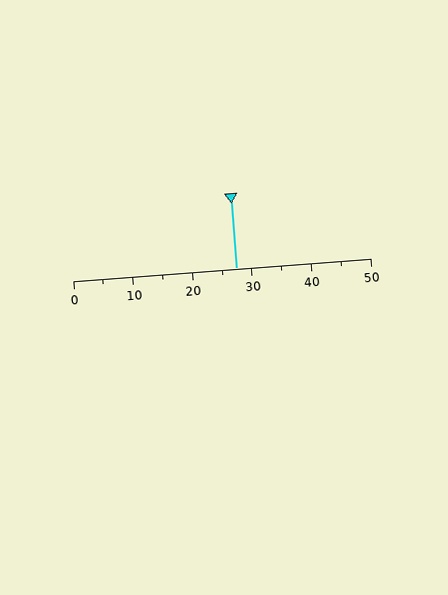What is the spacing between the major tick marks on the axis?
The major ticks are spaced 10 apart.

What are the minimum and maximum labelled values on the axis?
The axis runs from 0 to 50.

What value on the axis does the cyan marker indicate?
The marker indicates approximately 27.5.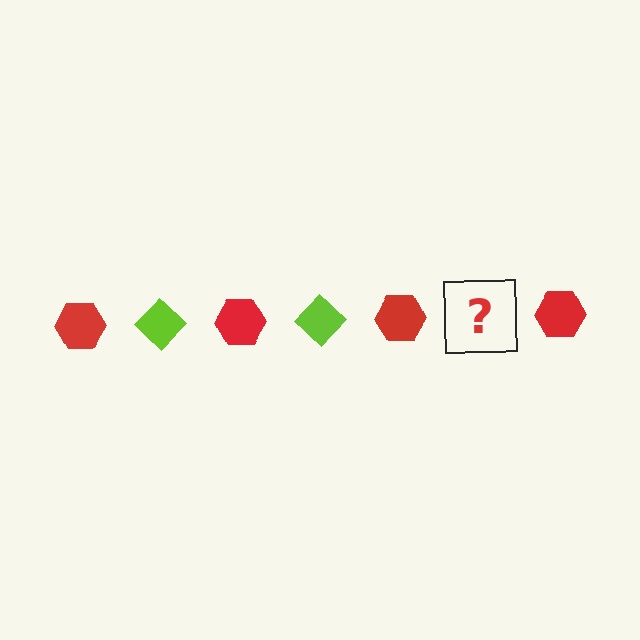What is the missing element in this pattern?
The missing element is a lime diamond.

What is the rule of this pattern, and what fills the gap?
The rule is that the pattern alternates between red hexagon and lime diamond. The gap should be filled with a lime diamond.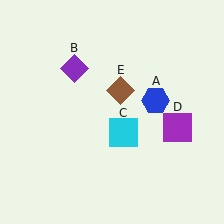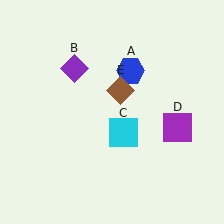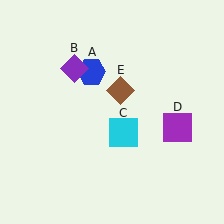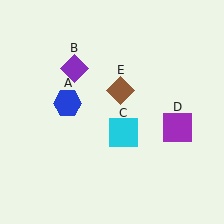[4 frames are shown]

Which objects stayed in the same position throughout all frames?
Purple diamond (object B) and cyan square (object C) and purple square (object D) and brown diamond (object E) remained stationary.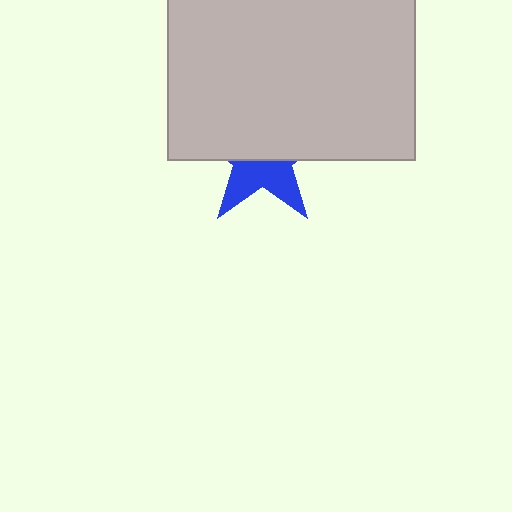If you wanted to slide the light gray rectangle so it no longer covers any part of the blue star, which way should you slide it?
Slide it up — that is the most direct way to separate the two shapes.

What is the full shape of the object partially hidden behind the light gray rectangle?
The partially hidden object is a blue star.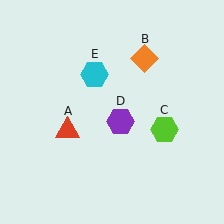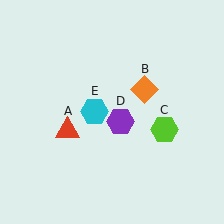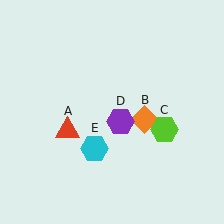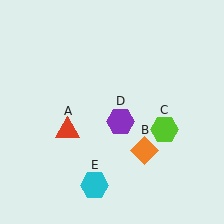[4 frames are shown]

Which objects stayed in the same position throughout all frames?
Red triangle (object A) and lime hexagon (object C) and purple hexagon (object D) remained stationary.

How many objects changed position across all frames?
2 objects changed position: orange diamond (object B), cyan hexagon (object E).